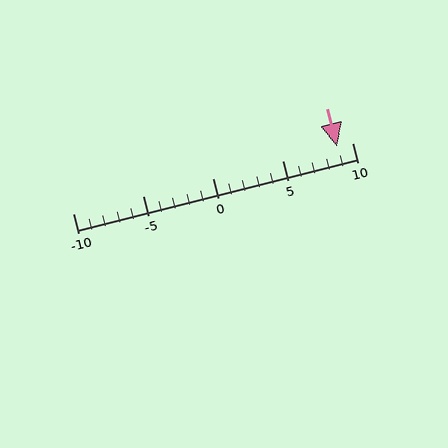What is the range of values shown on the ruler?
The ruler shows values from -10 to 10.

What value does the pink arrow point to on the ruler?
The pink arrow points to approximately 9.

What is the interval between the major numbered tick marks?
The major tick marks are spaced 5 units apart.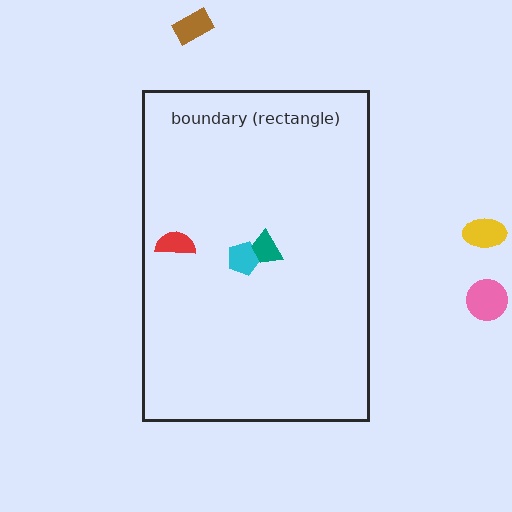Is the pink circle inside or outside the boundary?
Outside.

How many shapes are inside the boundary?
3 inside, 3 outside.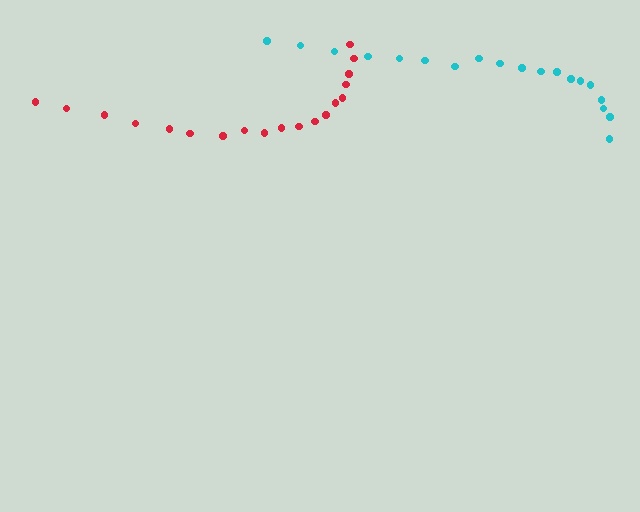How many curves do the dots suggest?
There are 2 distinct paths.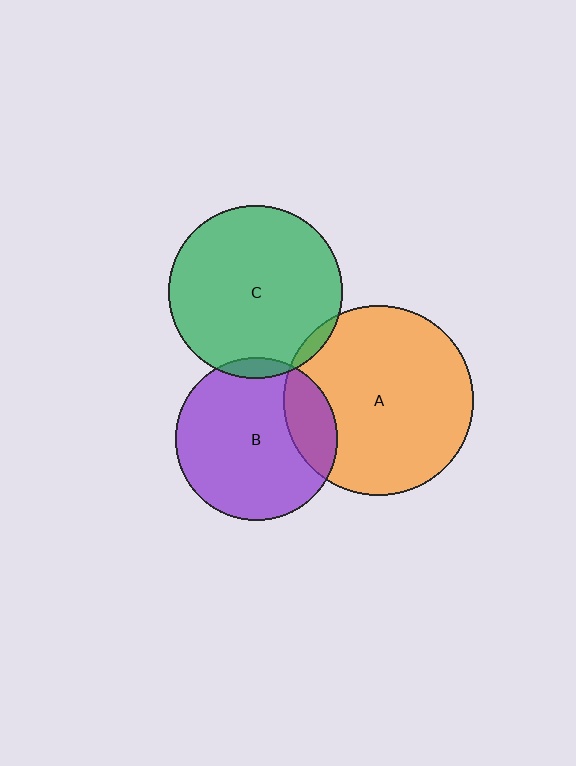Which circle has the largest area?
Circle A (orange).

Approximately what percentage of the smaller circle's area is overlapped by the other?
Approximately 5%.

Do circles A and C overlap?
Yes.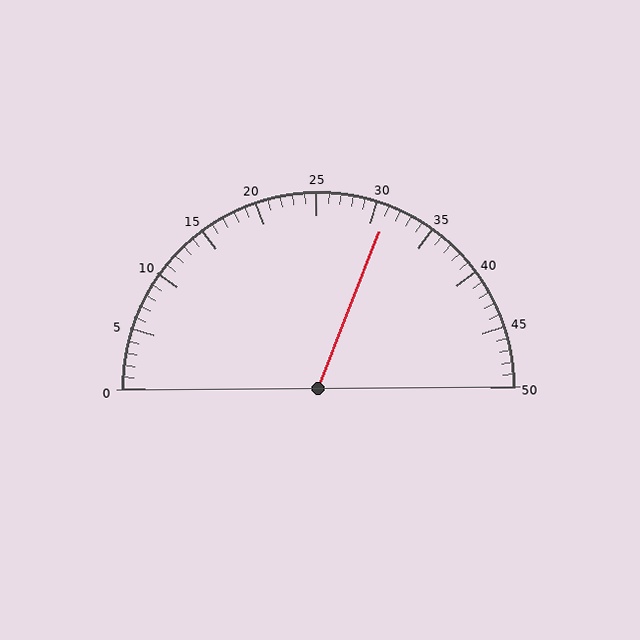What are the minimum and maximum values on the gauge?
The gauge ranges from 0 to 50.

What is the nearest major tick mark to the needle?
The nearest major tick mark is 30.